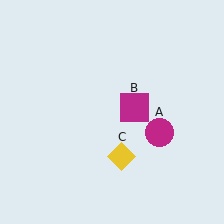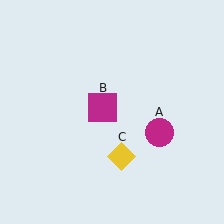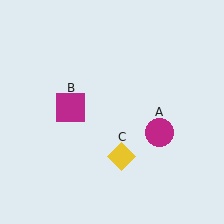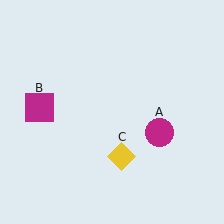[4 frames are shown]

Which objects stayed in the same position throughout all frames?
Magenta circle (object A) and yellow diamond (object C) remained stationary.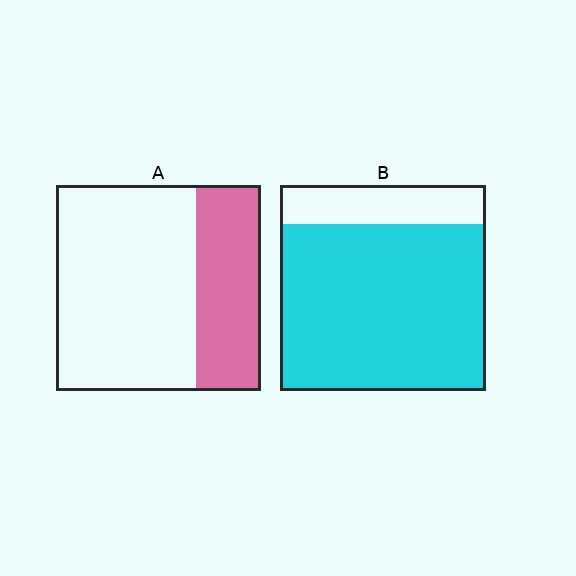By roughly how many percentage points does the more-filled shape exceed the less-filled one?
By roughly 50 percentage points (B over A).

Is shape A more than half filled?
No.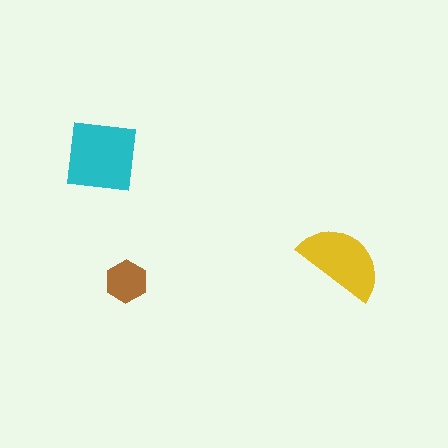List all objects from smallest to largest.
The brown hexagon, the yellow semicircle, the cyan square.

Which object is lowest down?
The brown hexagon is bottommost.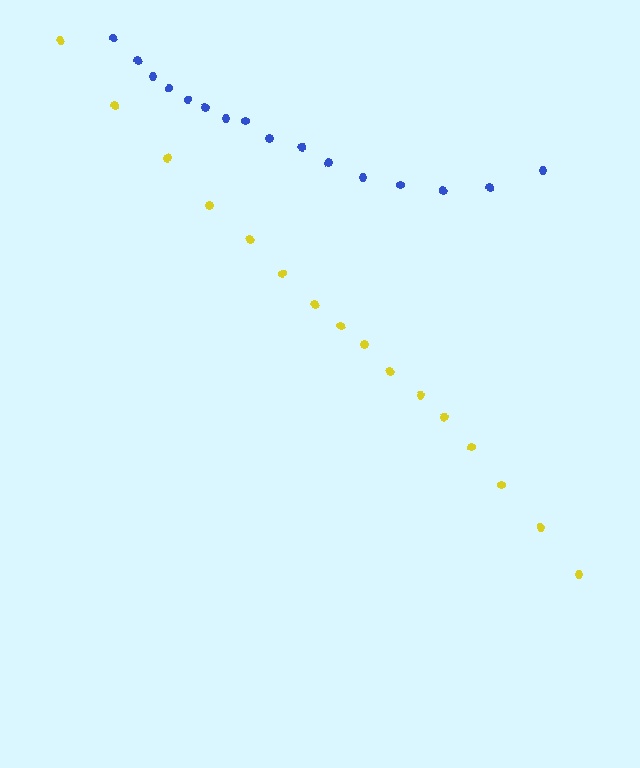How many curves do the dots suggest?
There are 2 distinct paths.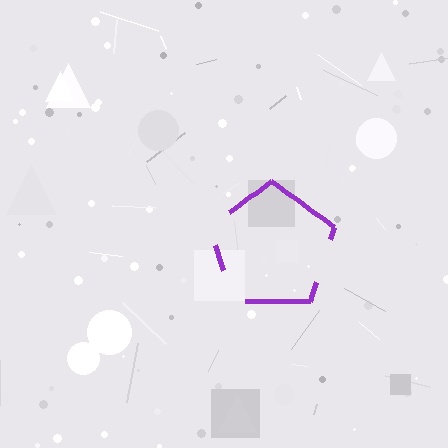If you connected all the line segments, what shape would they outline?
They would outline a pentagon.